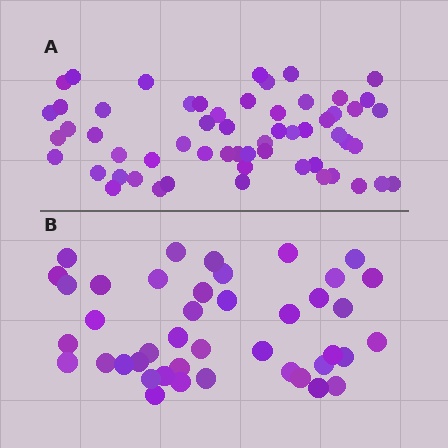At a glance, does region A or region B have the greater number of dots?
Region A (the top region) has more dots.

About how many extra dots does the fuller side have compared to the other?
Region A has approximately 15 more dots than region B.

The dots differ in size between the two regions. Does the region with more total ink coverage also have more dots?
No. Region B has more total ink coverage because its dots are larger, but region A actually contains more individual dots. Total area can be misleading — the number of items is what matters here.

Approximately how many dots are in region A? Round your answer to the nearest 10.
About 60 dots. (The exact count is 58, which rounds to 60.)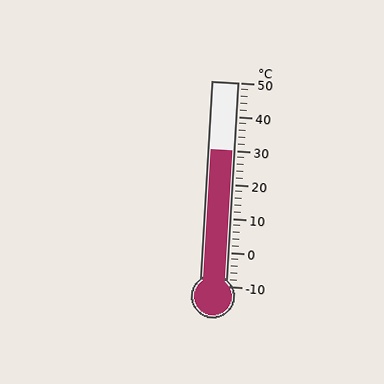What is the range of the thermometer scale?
The thermometer scale ranges from -10°C to 50°C.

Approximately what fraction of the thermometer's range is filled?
The thermometer is filled to approximately 65% of its range.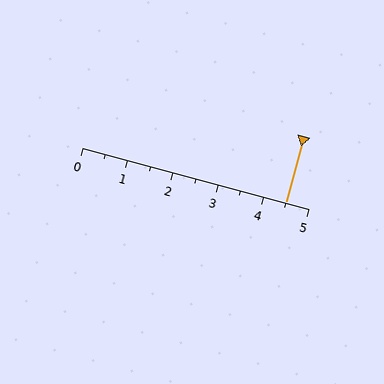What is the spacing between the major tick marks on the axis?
The major ticks are spaced 1 apart.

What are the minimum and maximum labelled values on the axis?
The axis runs from 0 to 5.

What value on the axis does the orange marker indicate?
The marker indicates approximately 4.5.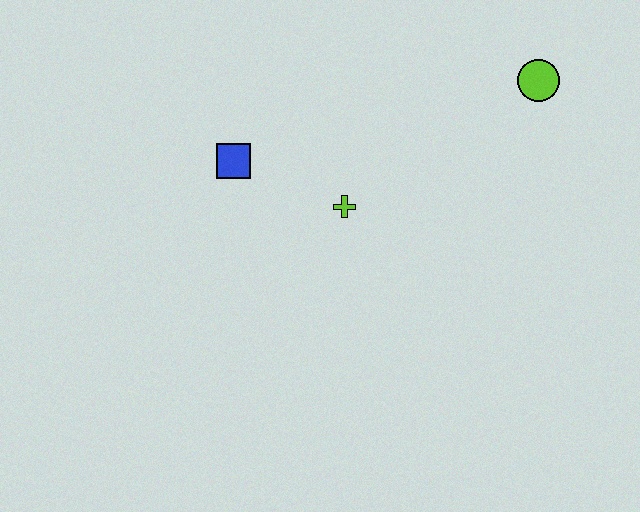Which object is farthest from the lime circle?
The blue square is farthest from the lime circle.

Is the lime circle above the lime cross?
Yes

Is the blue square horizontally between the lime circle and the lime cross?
No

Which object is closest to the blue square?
The lime cross is closest to the blue square.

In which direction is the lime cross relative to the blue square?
The lime cross is to the right of the blue square.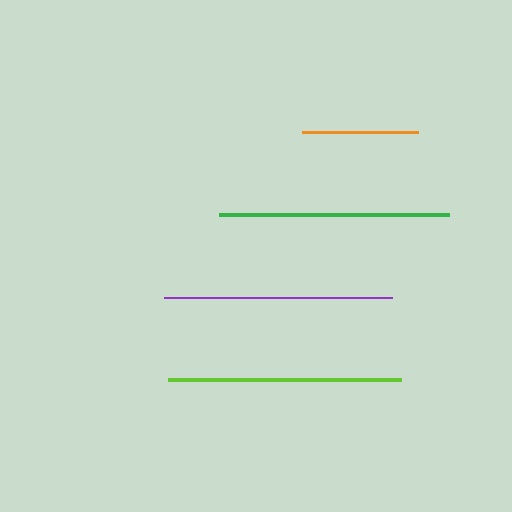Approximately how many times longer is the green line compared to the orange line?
The green line is approximately 2.0 times the length of the orange line.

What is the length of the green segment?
The green segment is approximately 230 pixels long.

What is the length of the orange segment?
The orange segment is approximately 116 pixels long.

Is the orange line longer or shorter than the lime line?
The lime line is longer than the orange line.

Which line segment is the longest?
The lime line is the longest at approximately 233 pixels.